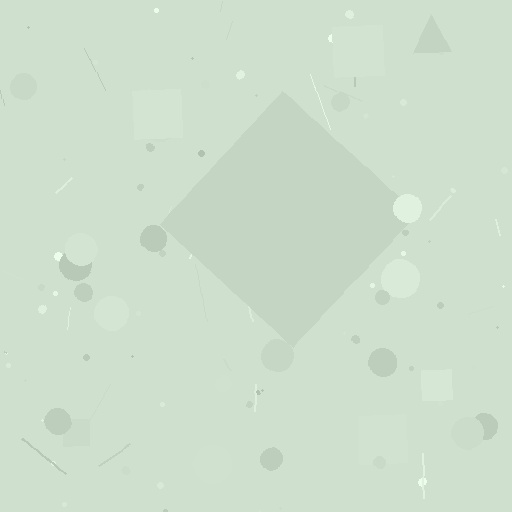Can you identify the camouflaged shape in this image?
The camouflaged shape is a diamond.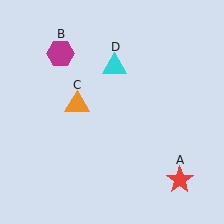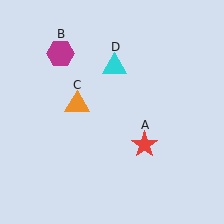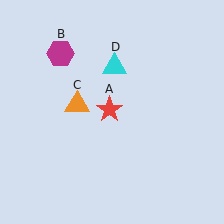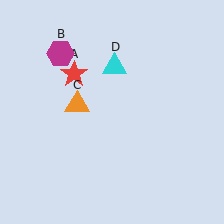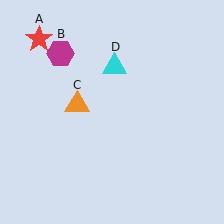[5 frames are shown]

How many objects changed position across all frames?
1 object changed position: red star (object A).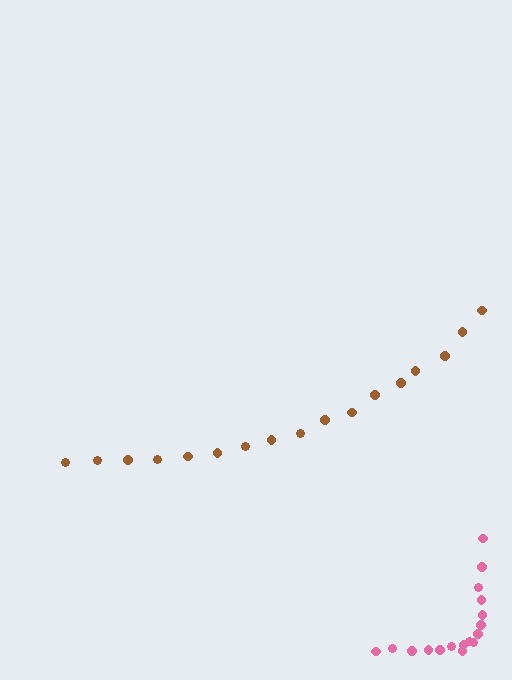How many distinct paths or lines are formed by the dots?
There are 2 distinct paths.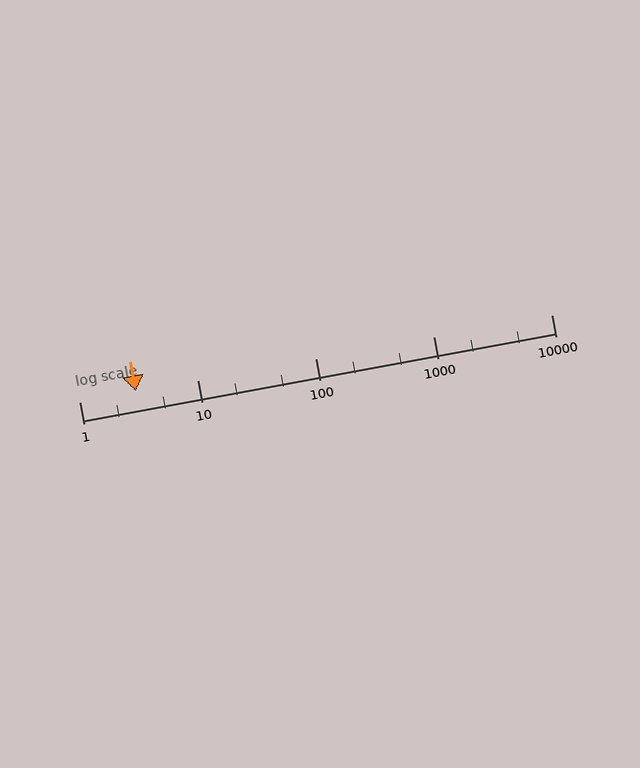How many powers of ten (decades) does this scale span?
The scale spans 4 decades, from 1 to 10000.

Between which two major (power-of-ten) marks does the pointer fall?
The pointer is between 1 and 10.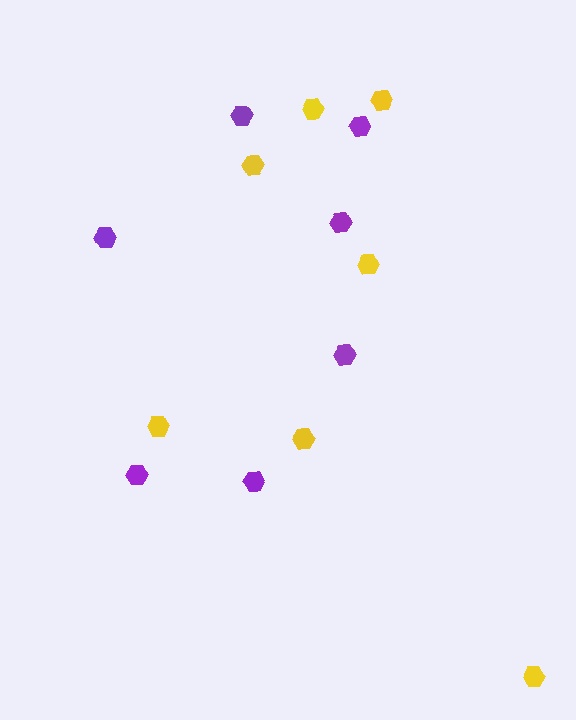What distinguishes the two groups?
There are 2 groups: one group of yellow hexagons (7) and one group of purple hexagons (7).